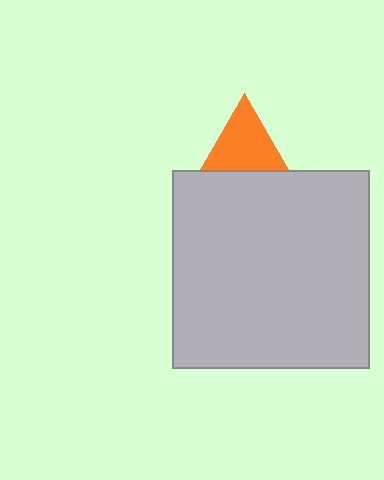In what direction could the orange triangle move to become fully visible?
The orange triangle could move up. That would shift it out from behind the light gray square entirely.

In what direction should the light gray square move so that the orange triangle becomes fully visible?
The light gray square should move down. That is the shortest direction to clear the overlap and leave the orange triangle fully visible.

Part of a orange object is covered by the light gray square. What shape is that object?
It is a triangle.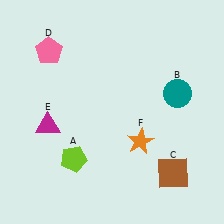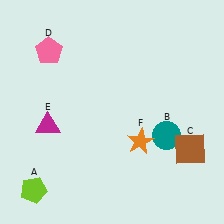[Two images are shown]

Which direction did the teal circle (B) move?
The teal circle (B) moved down.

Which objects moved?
The objects that moved are: the lime pentagon (A), the teal circle (B), the brown square (C).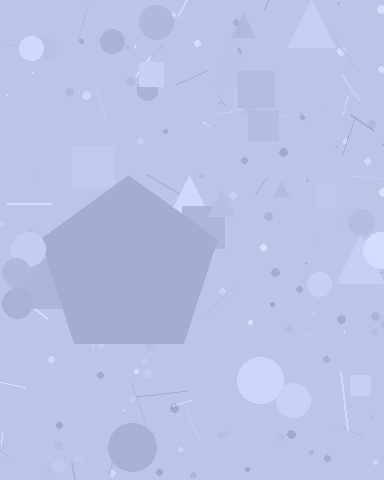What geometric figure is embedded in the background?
A pentagon is embedded in the background.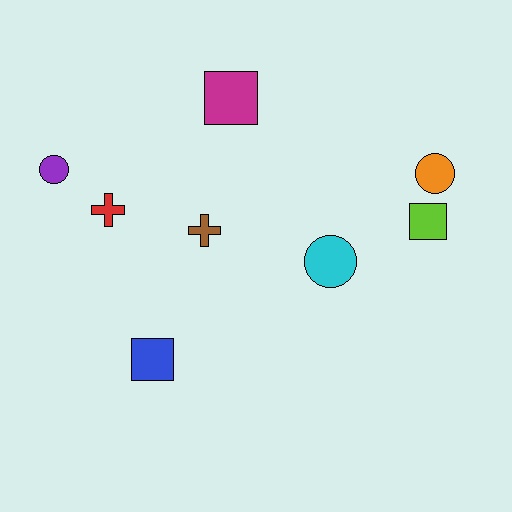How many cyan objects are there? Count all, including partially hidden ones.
There is 1 cyan object.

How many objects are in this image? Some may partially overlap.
There are 8 objects.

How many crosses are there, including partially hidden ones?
There are 2 crosses.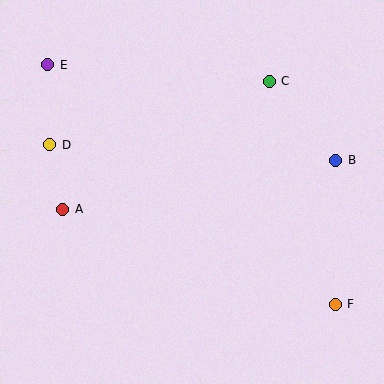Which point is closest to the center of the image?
Point A at (63, 209) is closest to the center.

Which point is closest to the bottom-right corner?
Point F is closest to the bottom-right corner.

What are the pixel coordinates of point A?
Point A is at (63, 209).